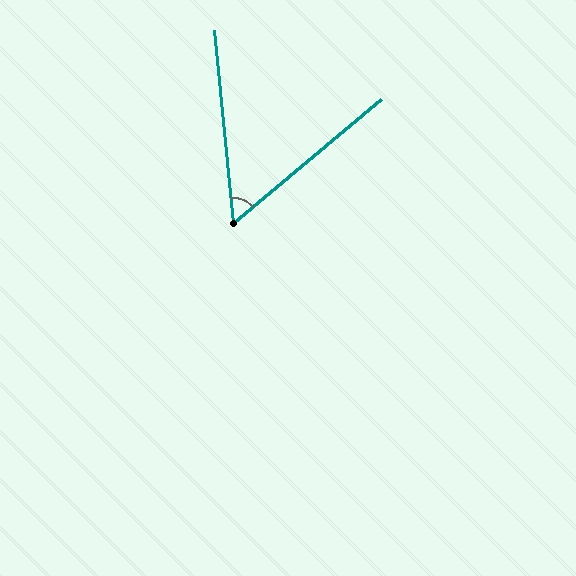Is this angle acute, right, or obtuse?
It is acute.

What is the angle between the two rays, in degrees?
Approximately 56 degrees.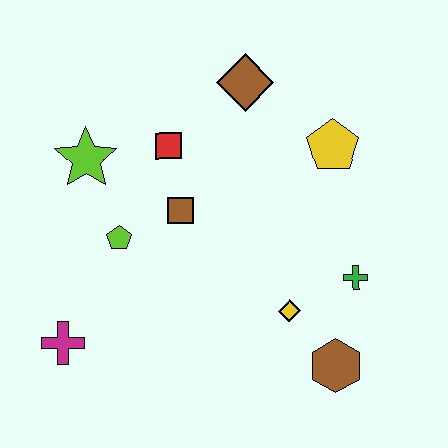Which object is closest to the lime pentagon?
The brown square is closest to the lime pentagon.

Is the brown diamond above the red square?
Yes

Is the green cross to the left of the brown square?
No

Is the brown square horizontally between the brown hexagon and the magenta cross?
Yes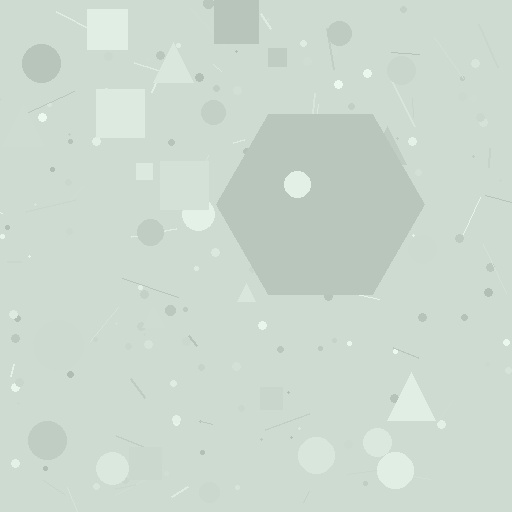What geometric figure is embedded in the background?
A hexagon is embedded in the background.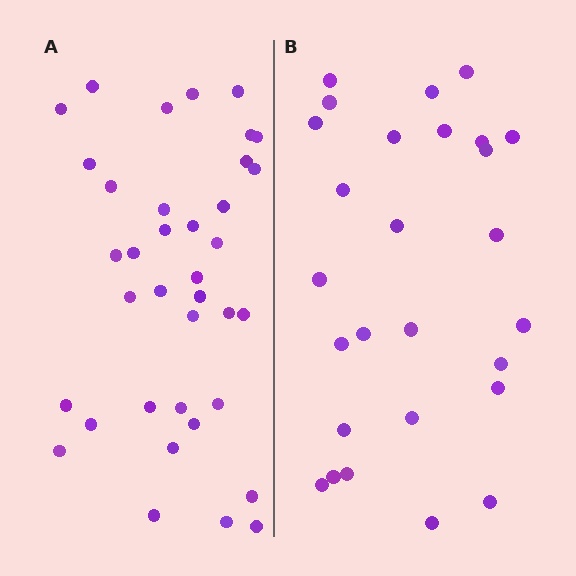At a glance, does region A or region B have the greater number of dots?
Region A (the left region) has more dots.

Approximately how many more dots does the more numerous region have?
Region A has roughly 10 or so more dots than region B.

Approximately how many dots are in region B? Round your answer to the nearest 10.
About 30 dots. (The exact count is 27, which rounds to 30.)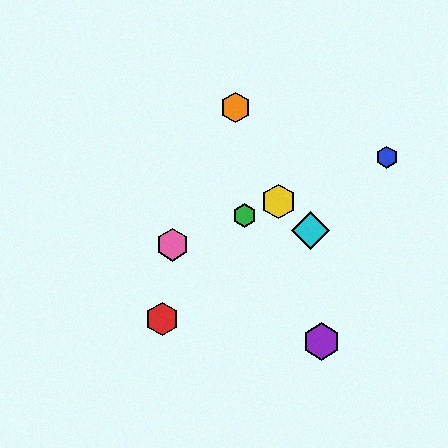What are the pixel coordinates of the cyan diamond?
The cyan diamond is at (310, 231).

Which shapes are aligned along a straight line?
The blue hexagon, the green hexagon, the yellow hexagon, the pink hexagon are aligned along a straight line.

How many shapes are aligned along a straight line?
4 shapes (the blue hexagon, the green hexagon, the yellow hexagon, the pink hexagon) are aligned along a straight line.